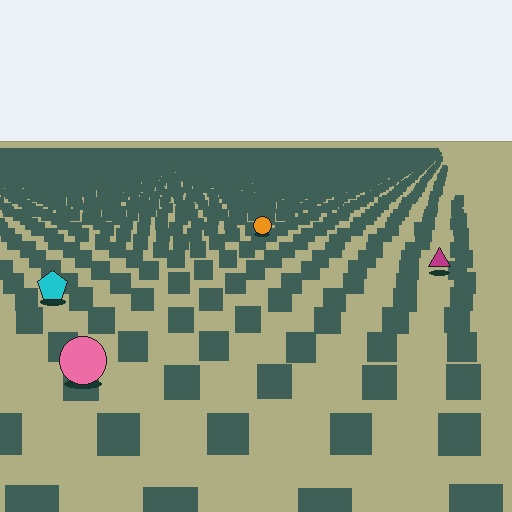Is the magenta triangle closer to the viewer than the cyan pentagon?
No. The cyan pentagon is closer — you can tell from the texture gradient: the ground texture is coarser near it.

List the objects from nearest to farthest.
From nearest to farthest: the pink circle, the cyan pentagon, the magenta triangle, the orange circle.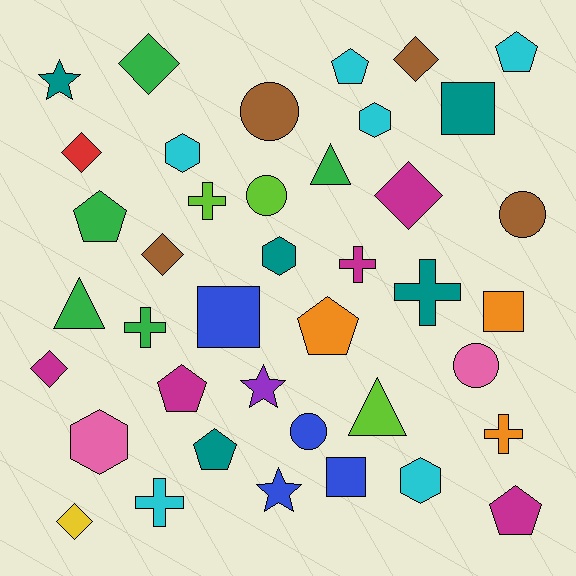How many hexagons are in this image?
There are 5 hexagons.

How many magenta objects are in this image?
There are 5 magenta objects.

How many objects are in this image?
There are 40 objects.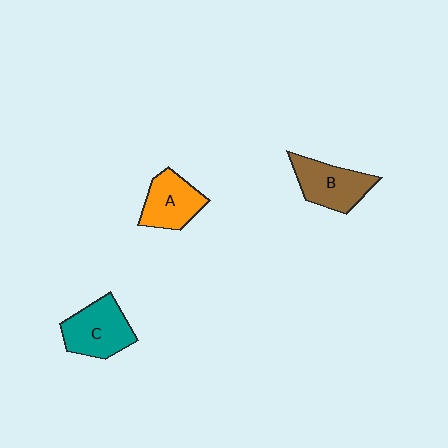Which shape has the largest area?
Shape C (teal).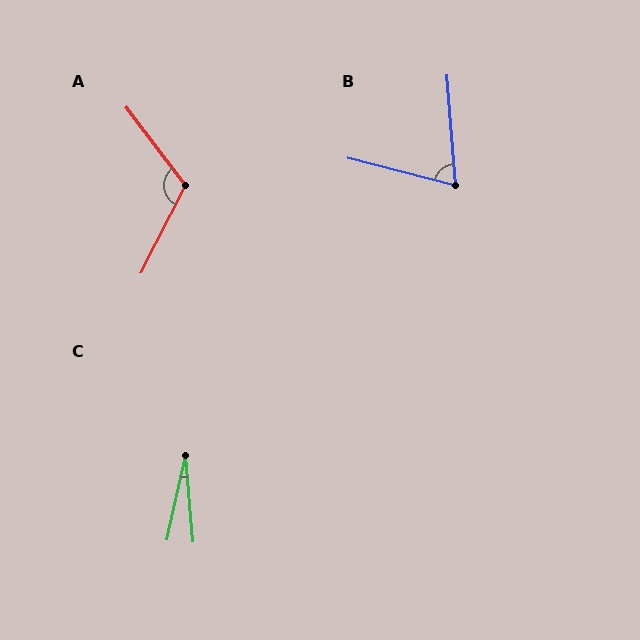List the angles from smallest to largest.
C (17°), B (72°), A (116°).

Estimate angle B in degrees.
Approximately 72 degrees.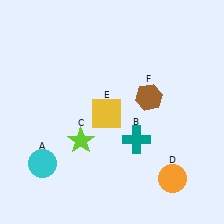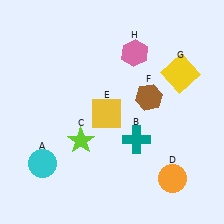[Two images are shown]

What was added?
A yellow square (G), a pink hexagon (H) were added in Image 2.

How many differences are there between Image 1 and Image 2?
There are 2 differences between the two images.